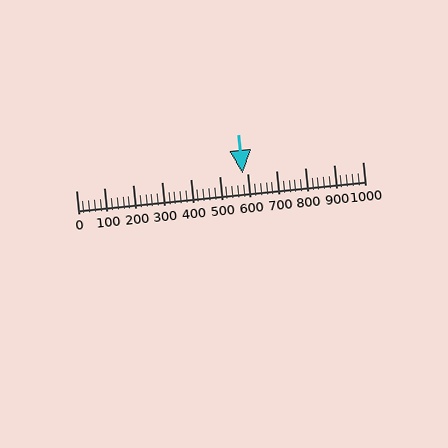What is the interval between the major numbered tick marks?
The major tick marks are spaced 100 units apart.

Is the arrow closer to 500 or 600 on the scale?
The arrow is closer to 600.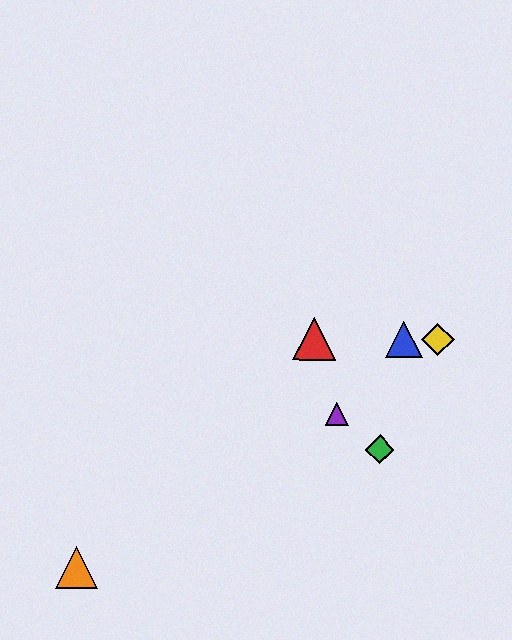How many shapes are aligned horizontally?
3 shapes (the red triangle, the blue triangle, the yellow diamond) are aligned horizontally.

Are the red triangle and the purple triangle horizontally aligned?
No, the red triangle is at y≈338 and the purple triangle is at y≈414.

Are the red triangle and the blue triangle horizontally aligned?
Yes, both are at y≈338.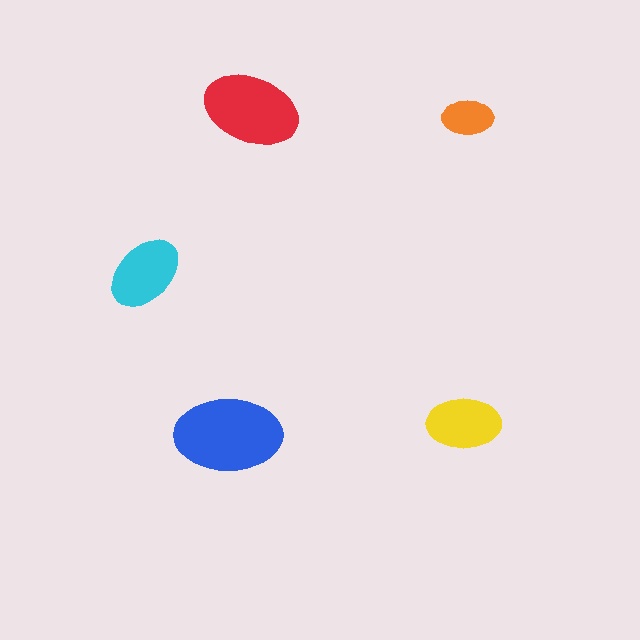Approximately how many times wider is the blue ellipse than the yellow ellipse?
About 1.5 times wider.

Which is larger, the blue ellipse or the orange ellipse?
The blue one.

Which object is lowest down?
The blue ellipse is bottommost.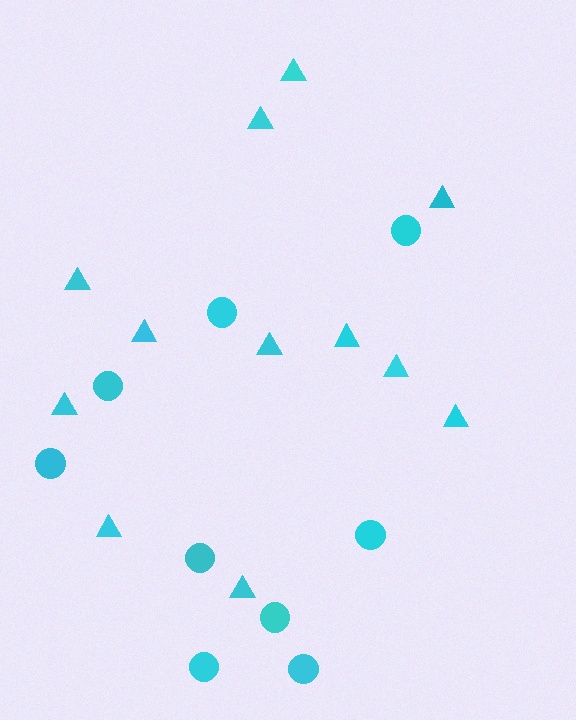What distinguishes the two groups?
There are 2 groups: one group of circles (9) and one group of triangles (12).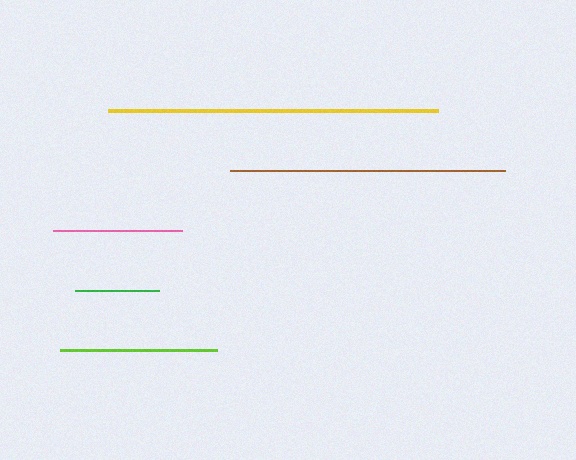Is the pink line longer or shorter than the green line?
The pink line is longer than the green line.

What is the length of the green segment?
The green segment is approximately 85 pixels long.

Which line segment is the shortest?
The green line is the shortest at approximately 85 pixels.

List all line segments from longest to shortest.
From longest to shortest: yellow, brown, lime, pink, green.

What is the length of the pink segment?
The pink segment is approximately 128 pixels long.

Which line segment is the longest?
The yellow line is the longest at approximately 331 pixels.